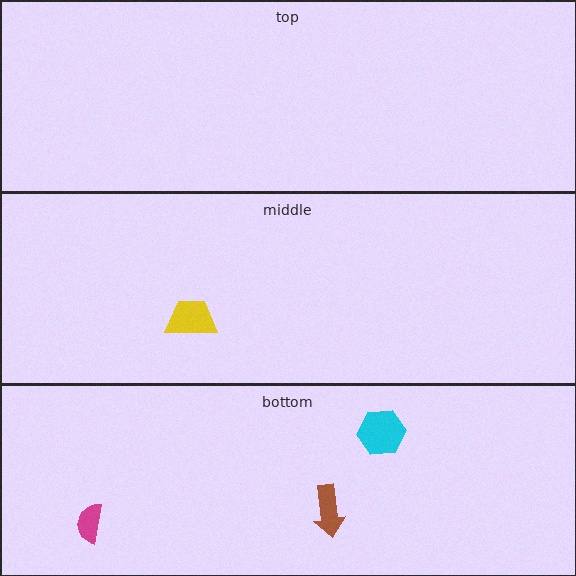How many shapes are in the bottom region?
3.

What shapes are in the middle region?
The yellow trapezoid.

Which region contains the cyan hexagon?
The bottom region.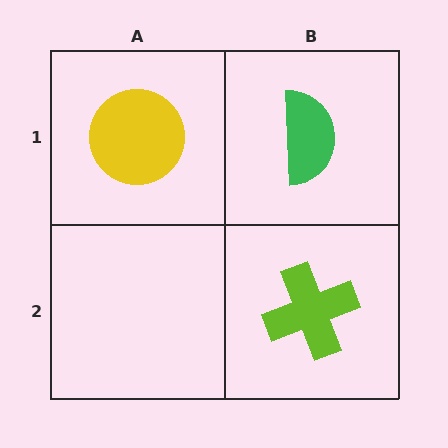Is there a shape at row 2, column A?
No, that cell is empty.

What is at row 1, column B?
A green semicircle.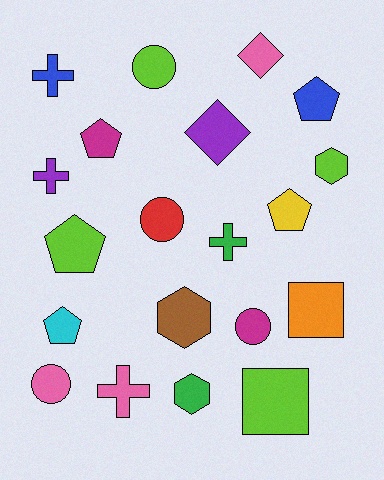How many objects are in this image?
There are 20 objects.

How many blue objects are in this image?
There are 2 blue objects.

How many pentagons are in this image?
There are 5 pentagons.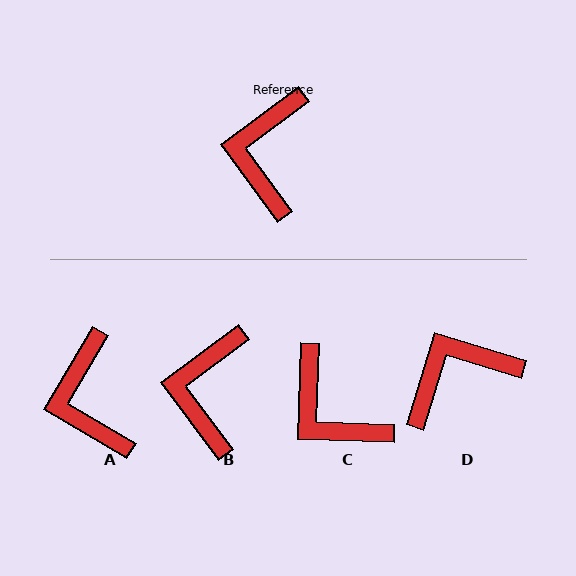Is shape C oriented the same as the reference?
No, it is off by about 51 degrees.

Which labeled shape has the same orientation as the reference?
B.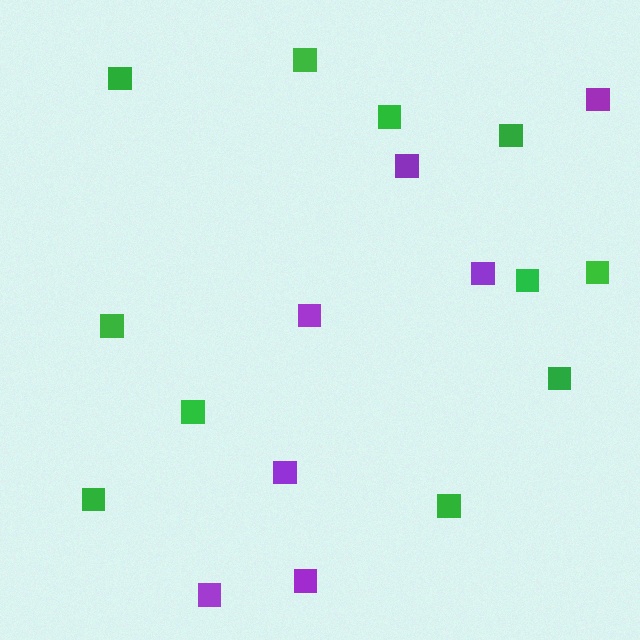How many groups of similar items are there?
There are 2 groups: one group of purple squares (7) and one group of green squares (11).